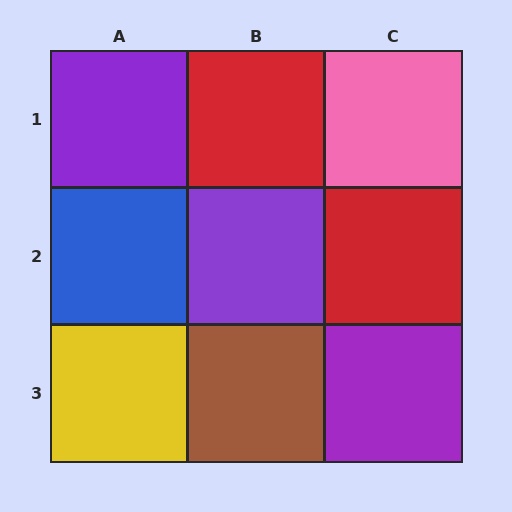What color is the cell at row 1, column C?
Pink.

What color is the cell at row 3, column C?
Purple.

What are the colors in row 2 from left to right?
Blue, purple, red.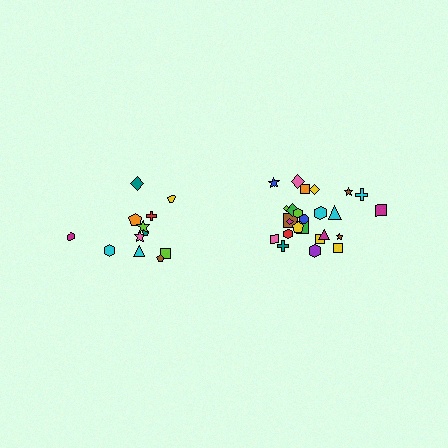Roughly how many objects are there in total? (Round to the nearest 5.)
Roughly 35 objects in total.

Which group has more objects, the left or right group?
The right group.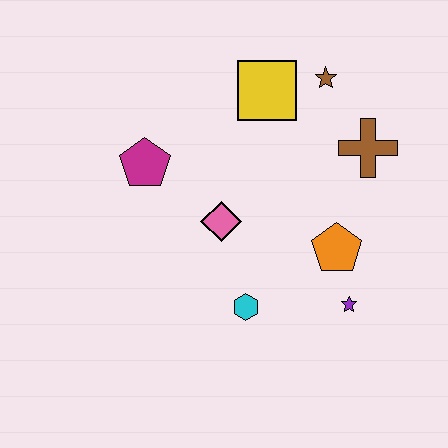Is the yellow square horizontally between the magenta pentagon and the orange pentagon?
Yes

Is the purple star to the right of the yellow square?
Yes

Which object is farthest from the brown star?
The cyan hexagon is farthest from the brown star.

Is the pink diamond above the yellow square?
No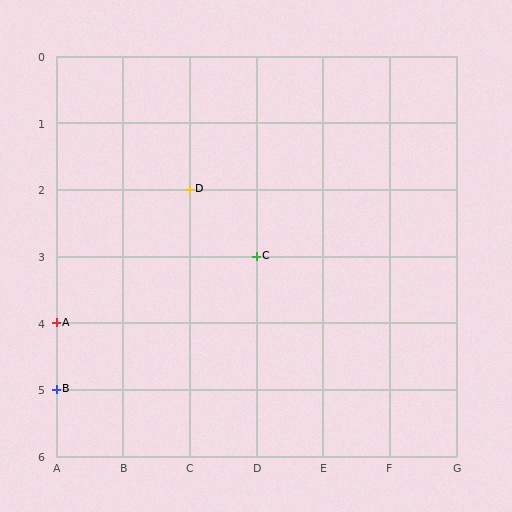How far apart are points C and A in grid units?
Points C and A are 3 columns and 1 row apart (about 3.2 grid units diagonally).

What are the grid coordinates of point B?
Point B is at grid coordinates (A, 5).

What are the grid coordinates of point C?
Point C is at grid coordinates (D, 3).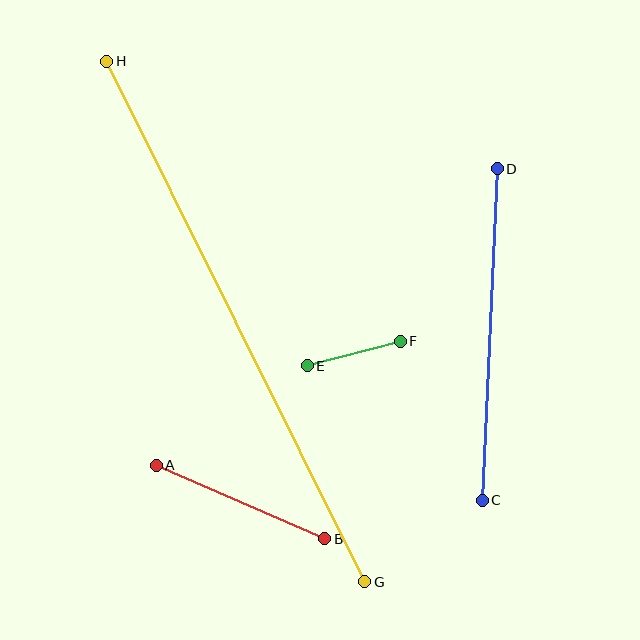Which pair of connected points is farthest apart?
Points G and H are farthest apart.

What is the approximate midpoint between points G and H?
The midpoint is at approximately (236, 322) pixels.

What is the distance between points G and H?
The distance is approximately 581 pixels.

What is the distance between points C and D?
The distance is approximately 332 pixels.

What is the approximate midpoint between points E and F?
The midpoint is at approximately (354, 354) pixels.